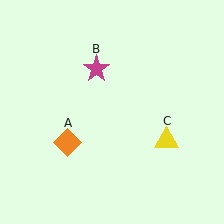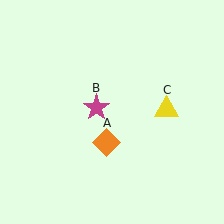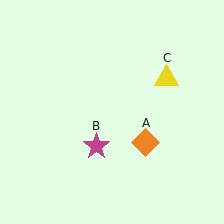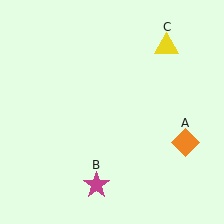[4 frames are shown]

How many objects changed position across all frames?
3 objects changed position: orange diamond (object A), magenta star (object B), yellow triangle (object C).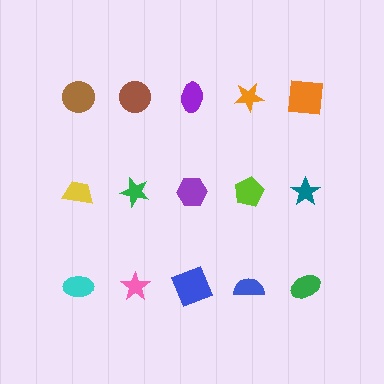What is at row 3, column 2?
A pink star.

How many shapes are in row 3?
5 shapes.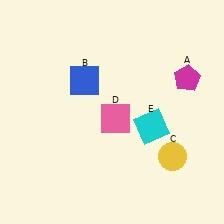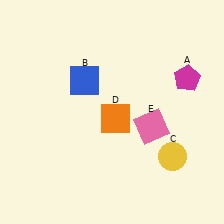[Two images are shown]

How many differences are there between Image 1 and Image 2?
There are 2 differences between the two images.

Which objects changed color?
D changed from pink to orange. E changed from cyan to pink.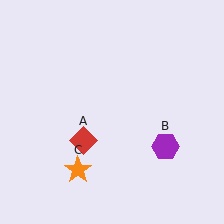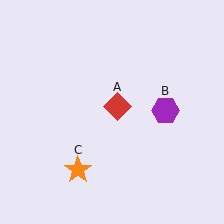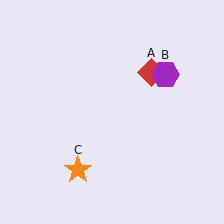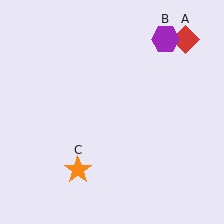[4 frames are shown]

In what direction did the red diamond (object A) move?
The red diamond (object A) moved up and to the right.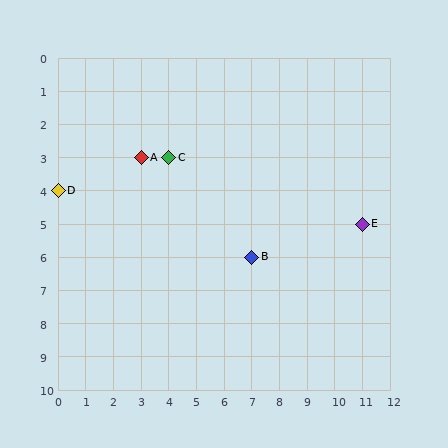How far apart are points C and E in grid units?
Points C and E are 7 columns and 2 rows apart (about 7.3 grid units diagonally).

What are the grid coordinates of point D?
Point D is at grid coordinates (0, 4).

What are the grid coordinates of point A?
Point A is at grid coordinates (3, 3).